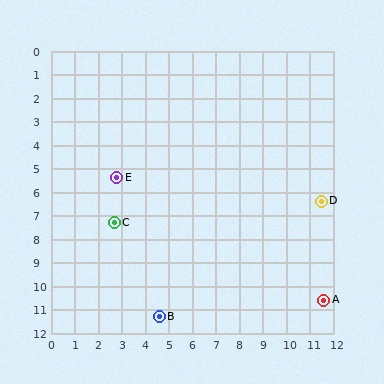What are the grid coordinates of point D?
Point D is at approximately (11.5, 6.4).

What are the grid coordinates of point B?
Point B is at approximately (4.6, 11.3).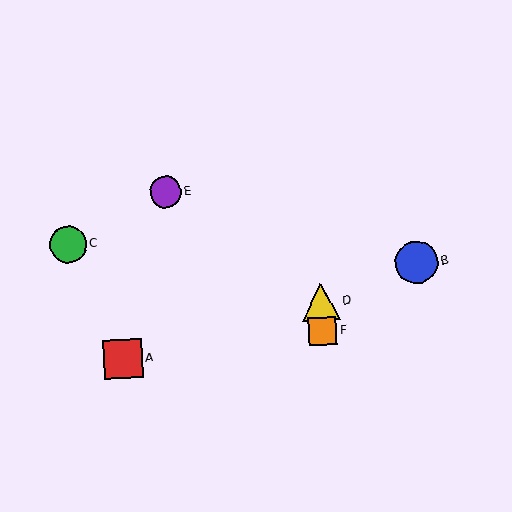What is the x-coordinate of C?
Object C is at x≈68.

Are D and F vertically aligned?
Yes, both are at x≈321.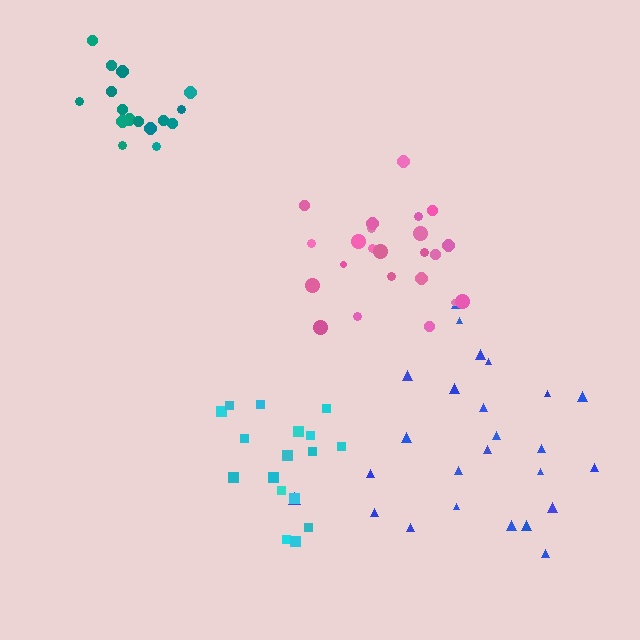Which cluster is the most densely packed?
Teal.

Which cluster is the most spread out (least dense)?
Blue.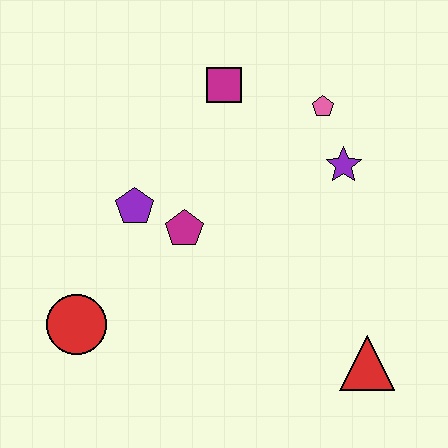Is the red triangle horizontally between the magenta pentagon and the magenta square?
No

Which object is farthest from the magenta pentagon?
The red triangle is farthest from the magenta pentagon.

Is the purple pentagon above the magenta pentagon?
Yes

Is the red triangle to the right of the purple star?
Yes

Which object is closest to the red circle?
The purple pentagon is closest to the red circle.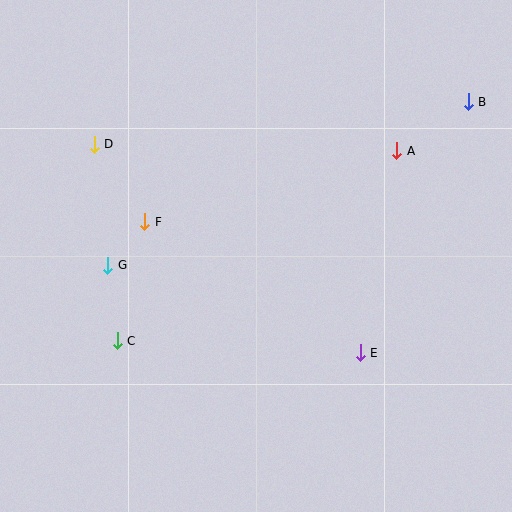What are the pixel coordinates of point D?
Point D is at (94, 144).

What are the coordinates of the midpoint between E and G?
The midpoint between E and G is at (234, 309).